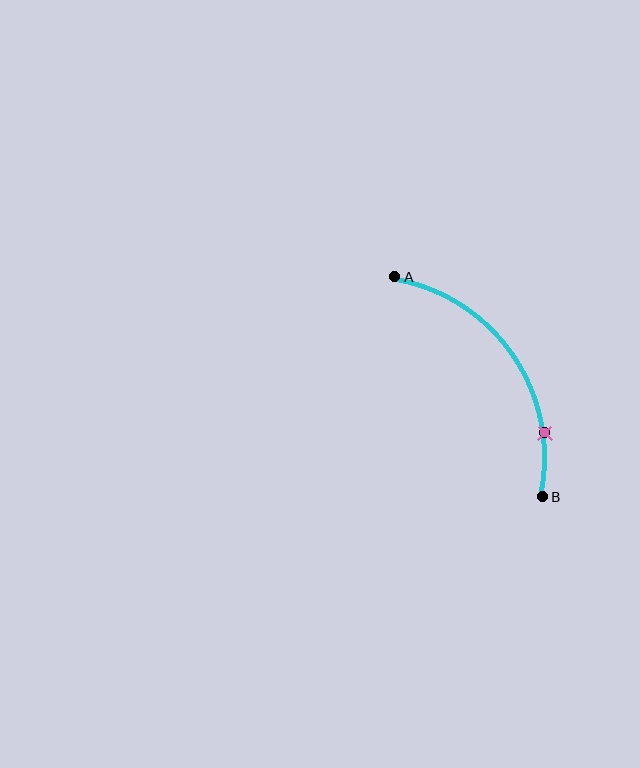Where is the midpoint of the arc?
The arc midpoint is the point on the curve farthest from the straight line joining A and B. It sits above and to the right of that line.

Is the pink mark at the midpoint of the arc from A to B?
No. The pink mark lies on the arc but is closer to endpoint B. The arc midpoint would be at the point on the curve equidistant along the arc from both A and B.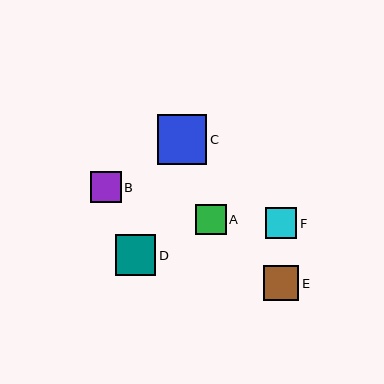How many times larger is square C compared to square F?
Square C is approximately 1.6 times the size of square F.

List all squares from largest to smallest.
From largest to smallest: C, D, E, F, B, A.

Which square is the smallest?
Square A is the smallest with a size of approximately 31 pixels.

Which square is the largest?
Square C is the largest with a size of approximately 50 pixels.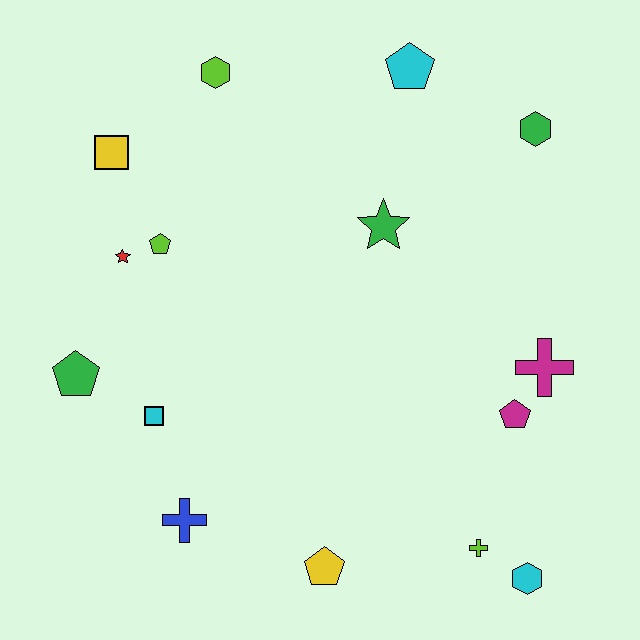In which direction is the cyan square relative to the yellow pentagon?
The cyan square is to the left of the yellow pentagon.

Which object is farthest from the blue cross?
The green hexagon is farthest from the blue cross.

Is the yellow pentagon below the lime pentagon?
Yes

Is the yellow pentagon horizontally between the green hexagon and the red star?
Yes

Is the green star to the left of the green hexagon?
Yes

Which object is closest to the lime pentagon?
The red star is closest to the lime pentagon.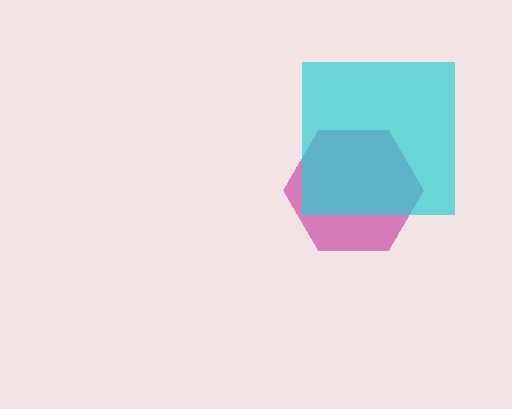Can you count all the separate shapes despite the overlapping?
Yes, there are 2 separate shapes.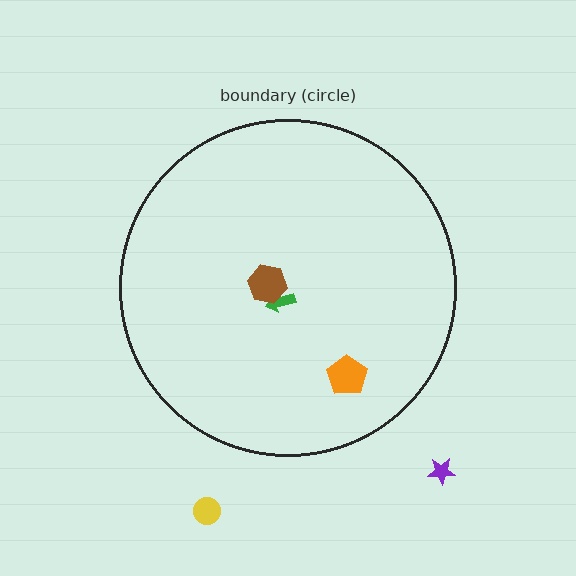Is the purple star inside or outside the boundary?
Outside.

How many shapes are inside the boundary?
3 inside, 2 outside.